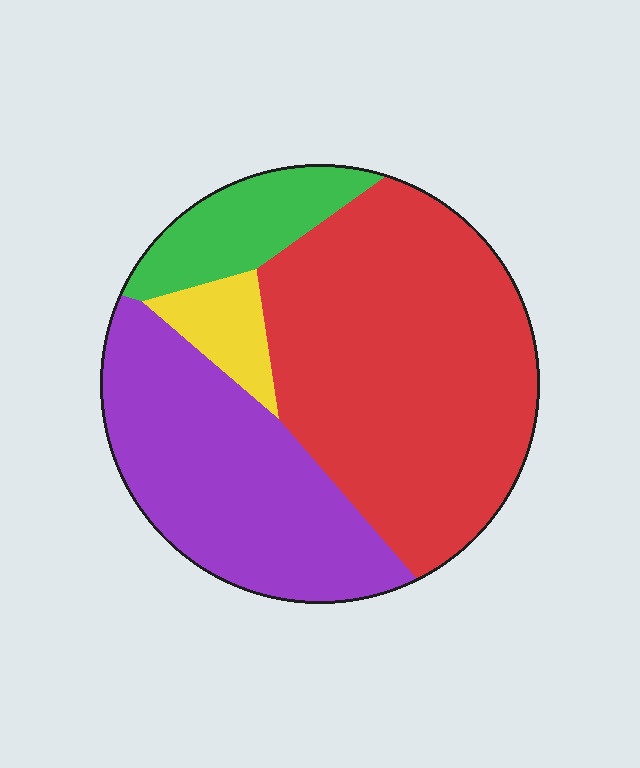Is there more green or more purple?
Purple.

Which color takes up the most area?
Red, at roughly 50%.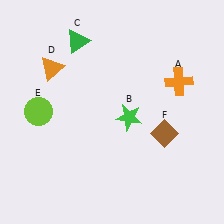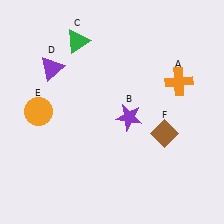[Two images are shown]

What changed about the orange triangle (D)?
In Image 1, D is orange. In Image 2, it changed to purple.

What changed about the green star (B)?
In Image 1, B is green. In Image 2, it changed to purple.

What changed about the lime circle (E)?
In Image 1, E is lime. In Image 2, it changed to orange.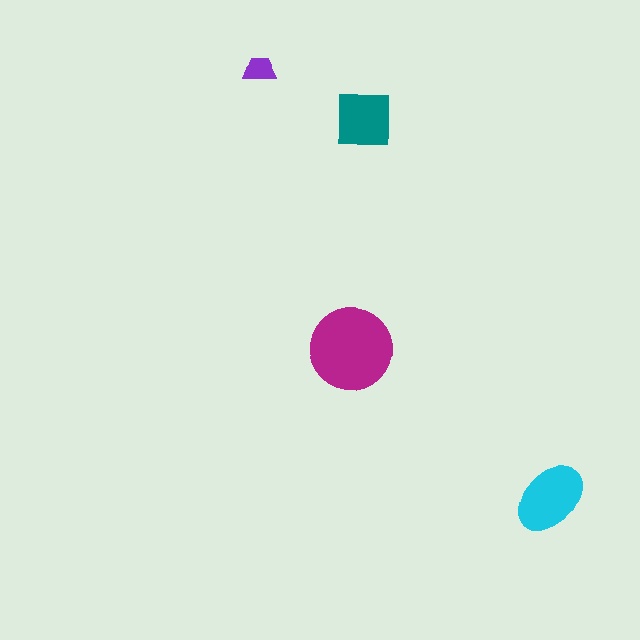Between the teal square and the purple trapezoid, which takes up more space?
The teal square.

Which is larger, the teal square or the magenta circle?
The magenta circle.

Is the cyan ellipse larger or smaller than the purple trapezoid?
Larger.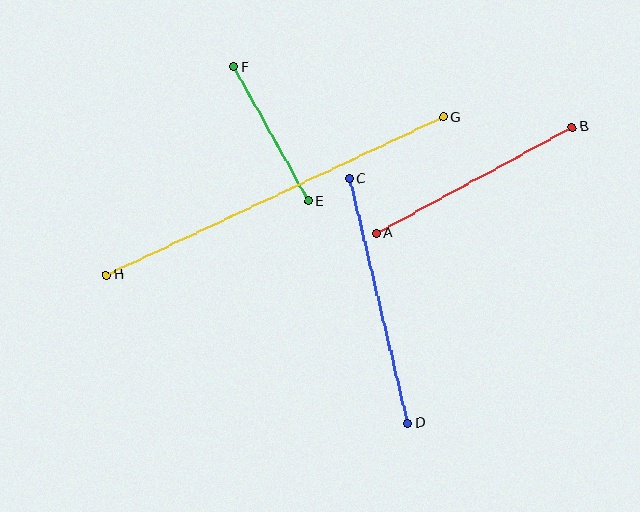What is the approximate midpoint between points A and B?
The midpoint is at approximately (474, 180) pixels.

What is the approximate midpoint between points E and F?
The midpoint is at approximately (271, 134) pixels.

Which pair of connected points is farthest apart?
Points G and H are farthest apart.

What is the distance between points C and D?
The distance is approximately 252 pixels.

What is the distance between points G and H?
The distance is approximately 372 pixels.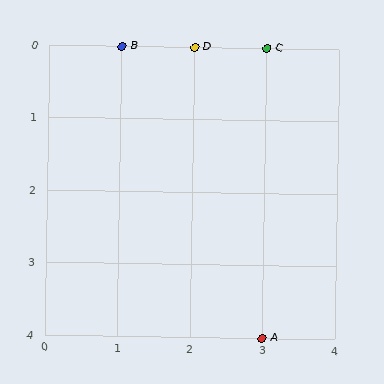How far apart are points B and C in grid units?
Points B and C are 2 columns apart.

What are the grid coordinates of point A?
Point A is at grid coordinates (3, 4).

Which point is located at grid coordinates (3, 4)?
Point A is at (3, 4).